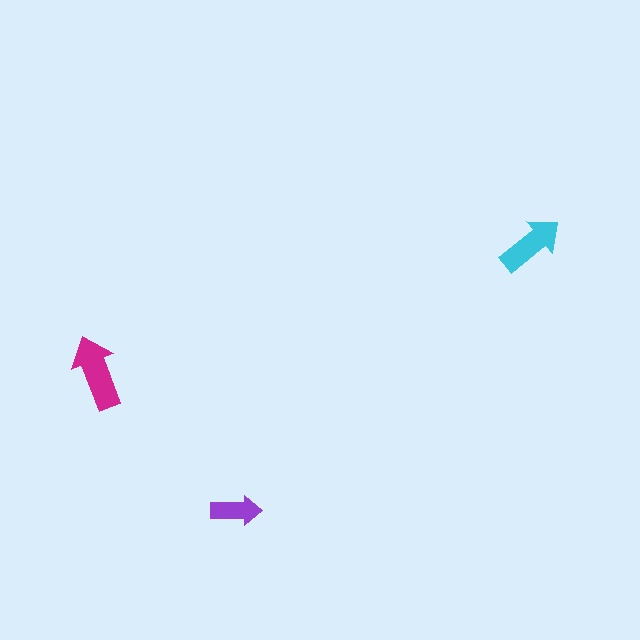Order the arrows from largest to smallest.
the magenta one, the cyan one, the purple one.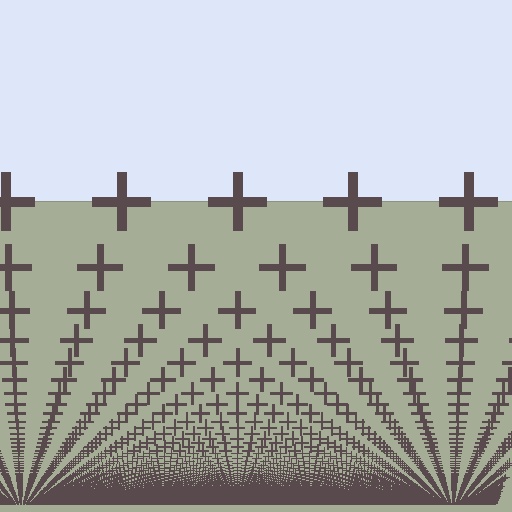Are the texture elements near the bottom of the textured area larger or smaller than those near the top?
Smaller. The gradient is inverted — elements near the bottom are smaller and denser.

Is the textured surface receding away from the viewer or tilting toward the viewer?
The surface appears to tilt toward the viewer. Texture elements get larger and sparser toward the top.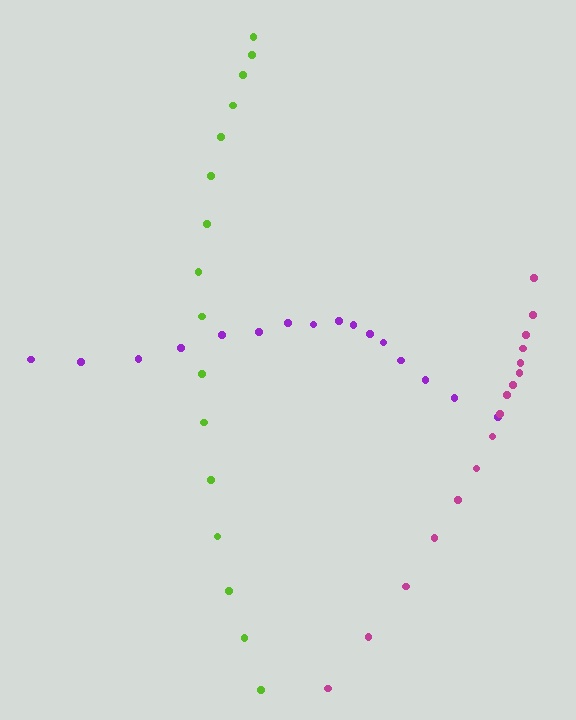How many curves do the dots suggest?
There are 3 distinct paths.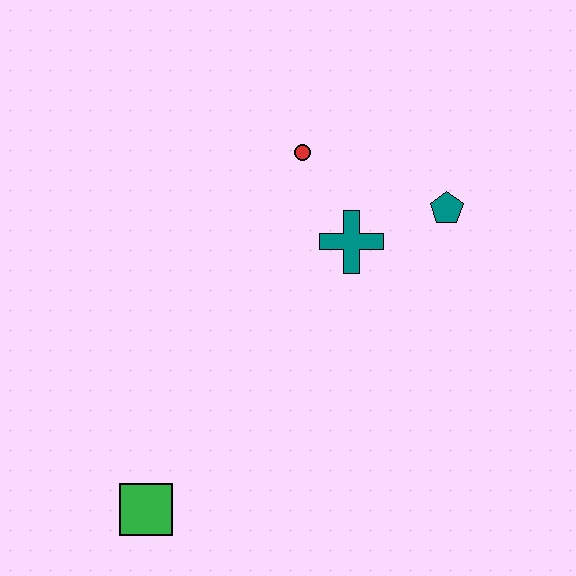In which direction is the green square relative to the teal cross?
The green square is below the teal cross.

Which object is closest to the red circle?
The teal cross is closest to the red circle.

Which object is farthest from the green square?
The teal pentagon is farthest from the green square.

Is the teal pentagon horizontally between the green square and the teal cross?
No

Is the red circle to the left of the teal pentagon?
Yes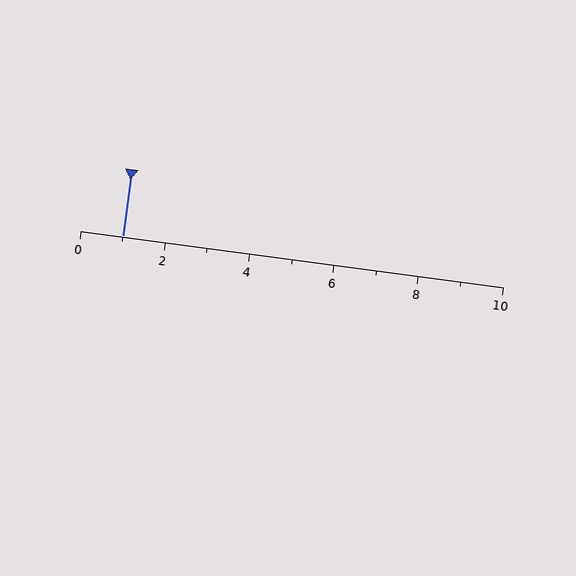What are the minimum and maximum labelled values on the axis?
The axis runs from 0 to 10.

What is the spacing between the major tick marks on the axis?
The major ticks are spaced 2 apart.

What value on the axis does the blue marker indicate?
The marker indicates approximately 1.